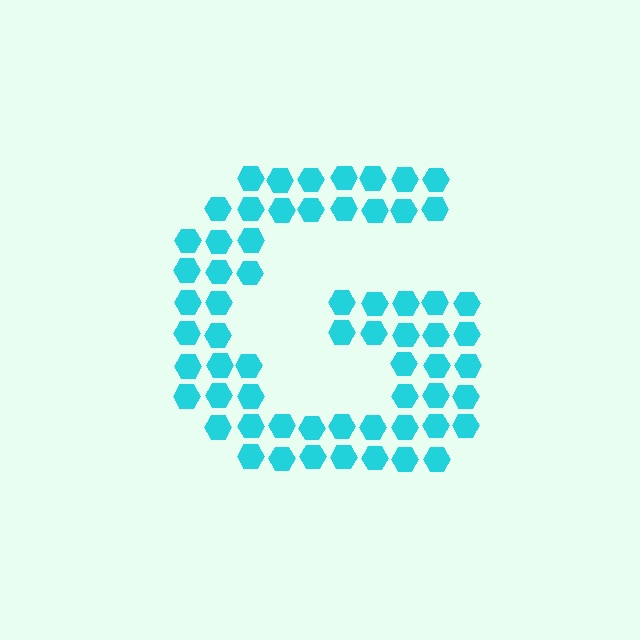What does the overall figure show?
The overall figure shows the letter G.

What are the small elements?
The small elements are hexagons.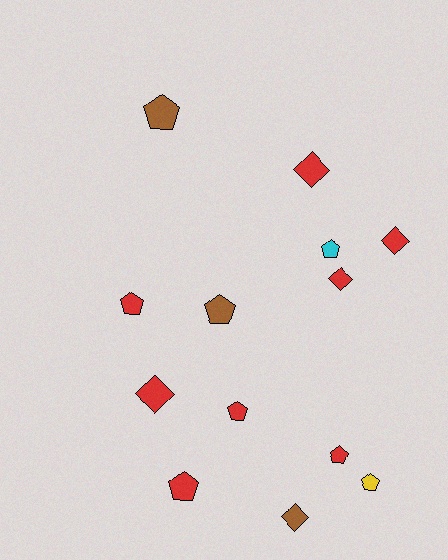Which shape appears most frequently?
Pentagon, with 8 objects.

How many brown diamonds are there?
There is 1 brown diamond.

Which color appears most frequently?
Red, with 8 objects.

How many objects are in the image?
There are 13 objects.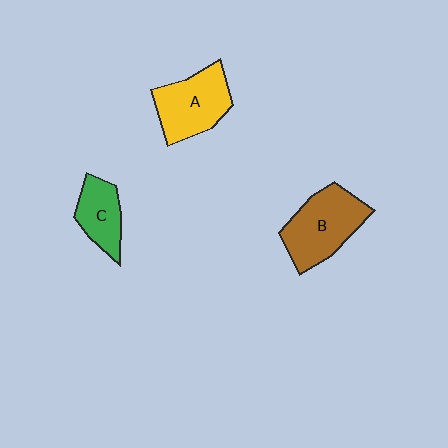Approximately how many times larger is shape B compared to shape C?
Approximately 1.7 times.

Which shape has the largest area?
Shape B (brown).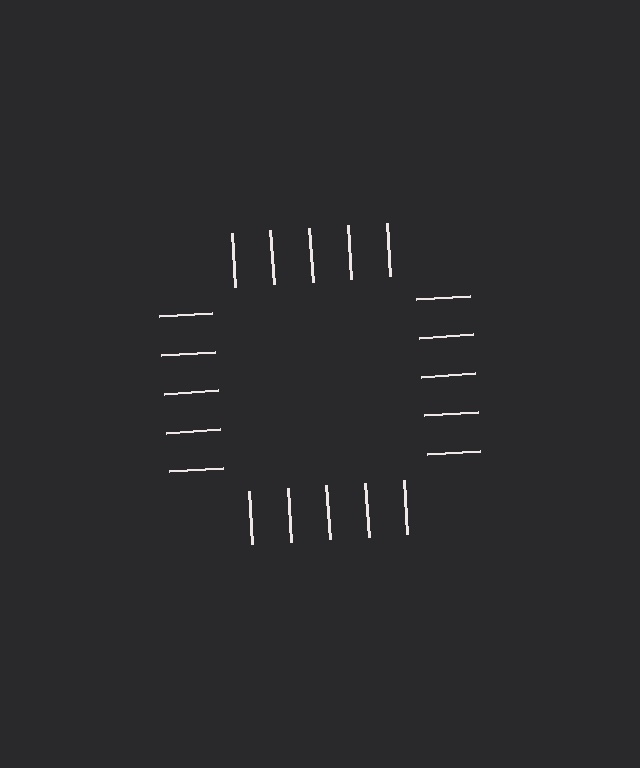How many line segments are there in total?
20 — 5 along each of the 4 edges.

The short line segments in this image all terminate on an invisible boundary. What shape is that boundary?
An illusory square — the line segments terminate on its edges but no continuous stroke is drawn.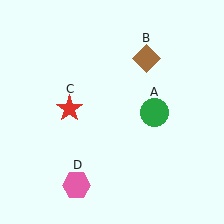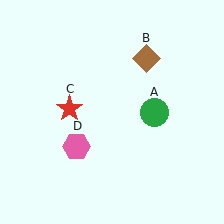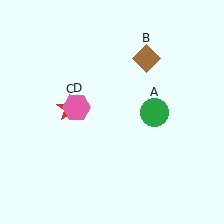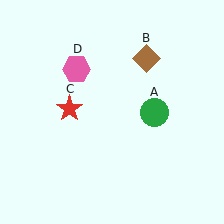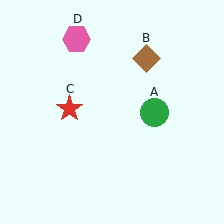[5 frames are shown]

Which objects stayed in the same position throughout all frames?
Green circle (object A) and brown diamond (object B) and red star (object C) remained stationary.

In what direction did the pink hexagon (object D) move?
The pink hexagon (object D) moved up.